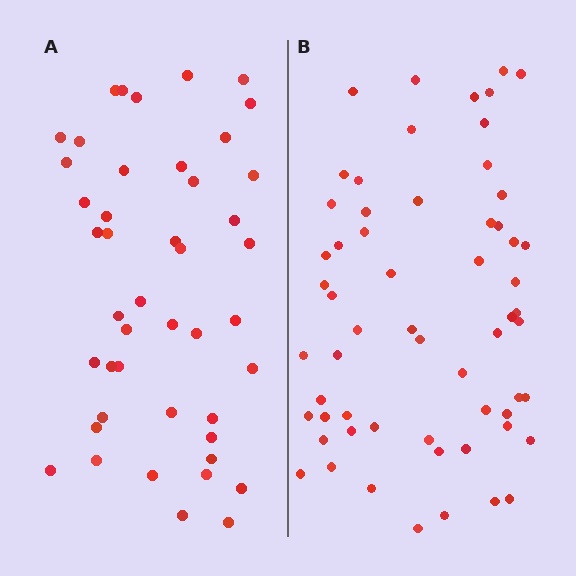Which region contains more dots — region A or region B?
Region B (the right region) has more dots.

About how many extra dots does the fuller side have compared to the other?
Region B has approximately 15 more dots than region A.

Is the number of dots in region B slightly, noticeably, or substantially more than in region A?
Region B has noticeably more, but not dramatically so. The ratio is roughly 1.3 to 1.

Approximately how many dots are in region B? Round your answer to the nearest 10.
About 60 dots.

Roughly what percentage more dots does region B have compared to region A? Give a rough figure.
About 35% more.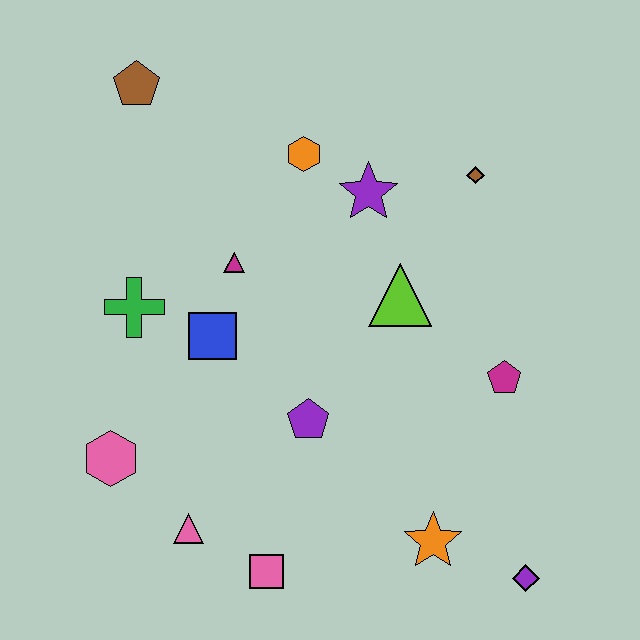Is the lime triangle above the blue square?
Yes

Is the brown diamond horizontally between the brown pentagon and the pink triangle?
No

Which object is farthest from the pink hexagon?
The brown diamond is farthest from the pink hexagon.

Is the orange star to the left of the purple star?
No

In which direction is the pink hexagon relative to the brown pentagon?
The pink hexagon is below the brown pentagon.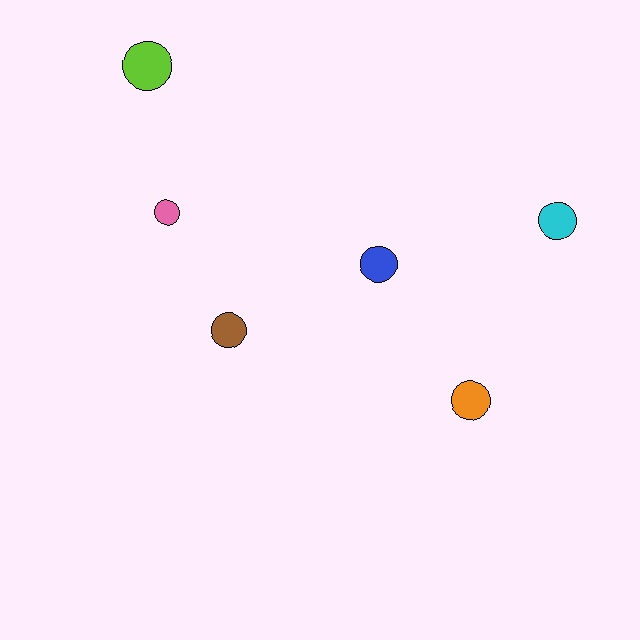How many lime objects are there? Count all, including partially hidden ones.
There is 1 lime object.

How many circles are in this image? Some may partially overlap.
There are 6 circles.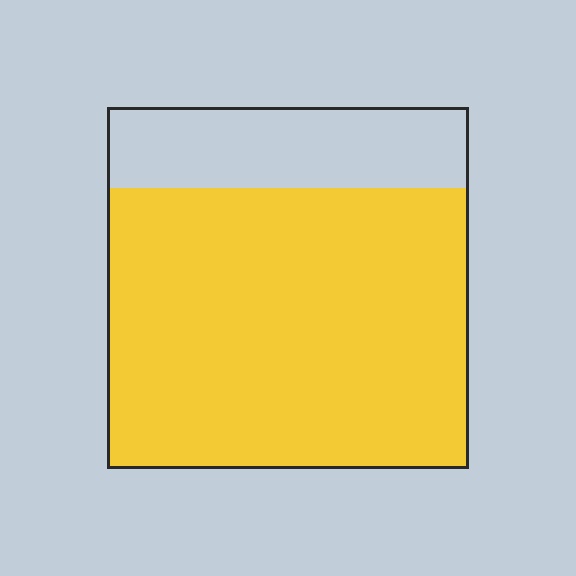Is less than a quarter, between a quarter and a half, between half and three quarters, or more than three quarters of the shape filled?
More than three quarters.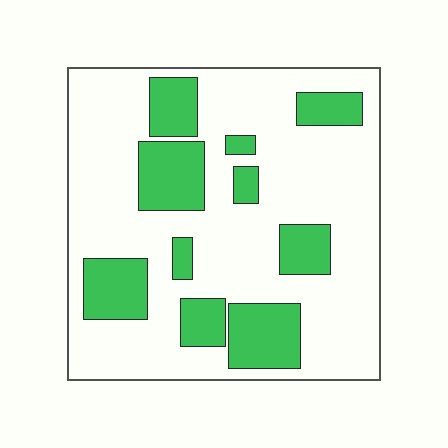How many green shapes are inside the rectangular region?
10.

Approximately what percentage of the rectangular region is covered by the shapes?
Approximately 25%.